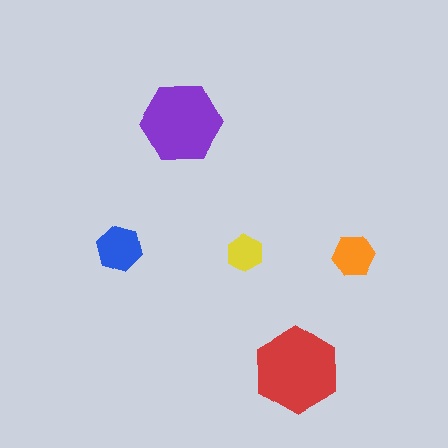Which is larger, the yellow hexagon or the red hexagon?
The red one.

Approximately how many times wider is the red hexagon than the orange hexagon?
About 2 times wider.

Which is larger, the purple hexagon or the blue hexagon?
The purple one.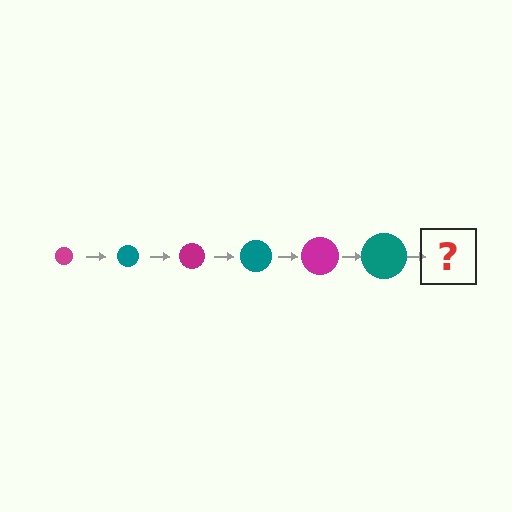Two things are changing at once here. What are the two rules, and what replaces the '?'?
The two rules are that the circle grows larger each step and the color cycles through magenta and teal. The '?' should be a magenta circle, larger than the previous one.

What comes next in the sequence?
The next element should be a magenta circle, larger than the previous one.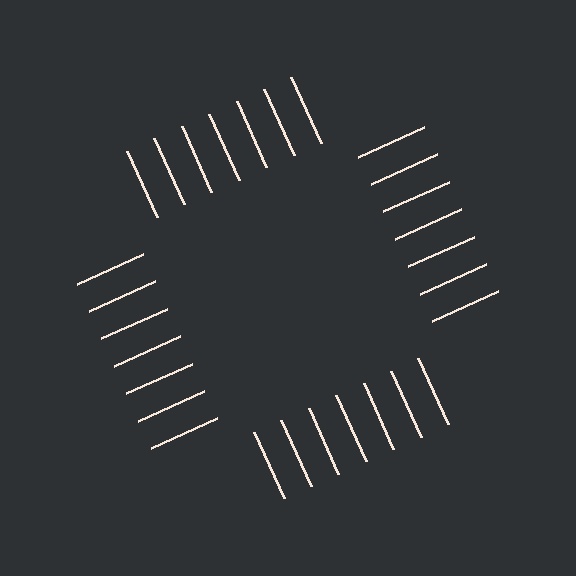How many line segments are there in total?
28 — 7 along each of the 4 edges.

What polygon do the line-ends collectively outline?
An illusory square — the line segments terminate on its edges but no continuous stroke is drawn.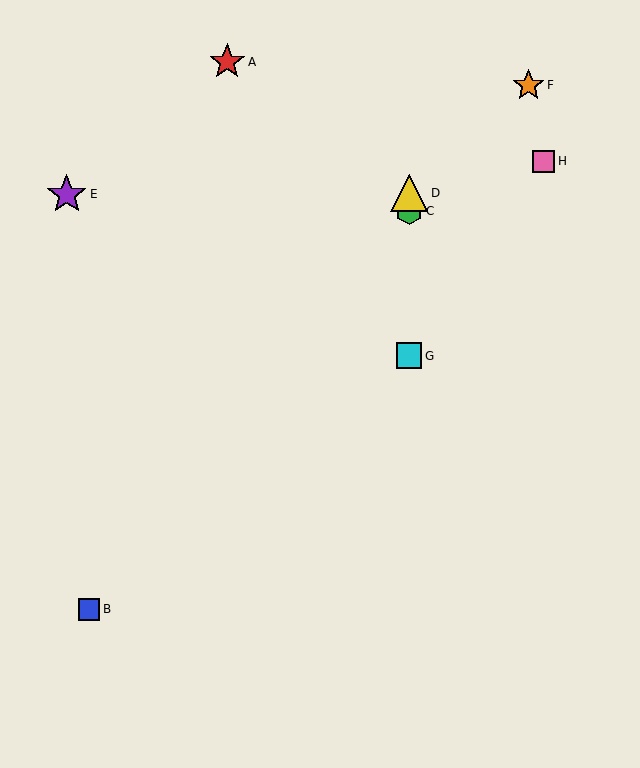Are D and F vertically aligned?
No, D is at x≈409 and F is at x≈528.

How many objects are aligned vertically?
3 objects (C, D, G) are aligned vertically.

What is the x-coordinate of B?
Object B is at x≈89.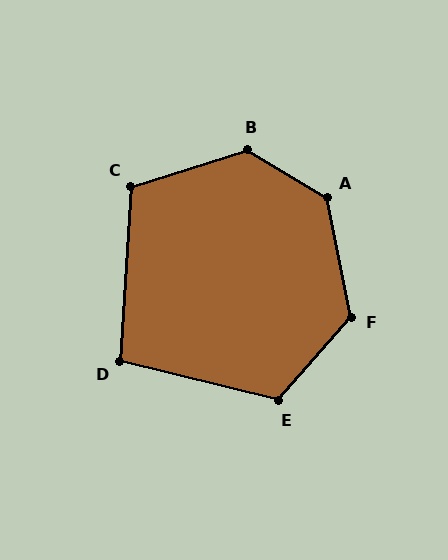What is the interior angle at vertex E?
Approximately 117 degrees (obtuse).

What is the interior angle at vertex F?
Approximately 128 degrees (obtuse).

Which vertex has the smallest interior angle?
D, at approximately 100 degrees.